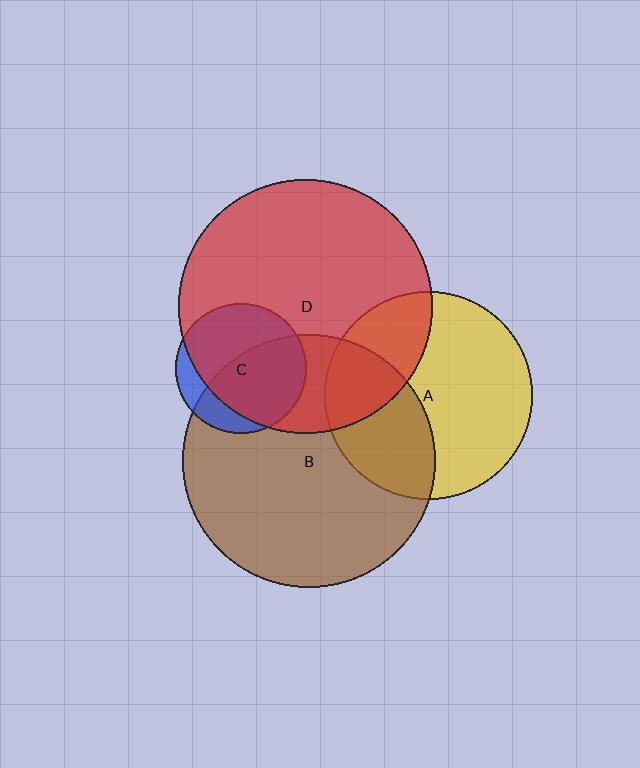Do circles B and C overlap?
Yes.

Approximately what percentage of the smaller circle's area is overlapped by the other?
Approximately 55%.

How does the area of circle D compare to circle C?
Approximately 3.8 times.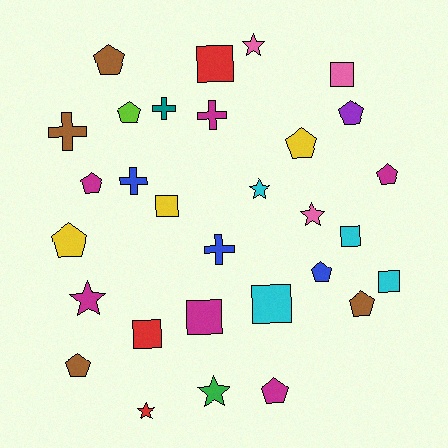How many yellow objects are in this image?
There are 3 yellow objects.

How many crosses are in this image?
There are 5 crosses.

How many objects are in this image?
There are 30 objects.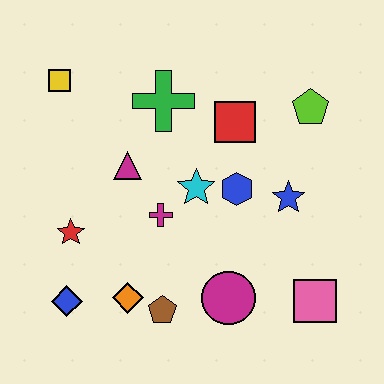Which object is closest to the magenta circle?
The brown pentagon is closest to the magenta circle.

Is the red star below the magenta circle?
No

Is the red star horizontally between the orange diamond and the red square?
No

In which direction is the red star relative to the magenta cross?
The red star is to the left of the magenta cross.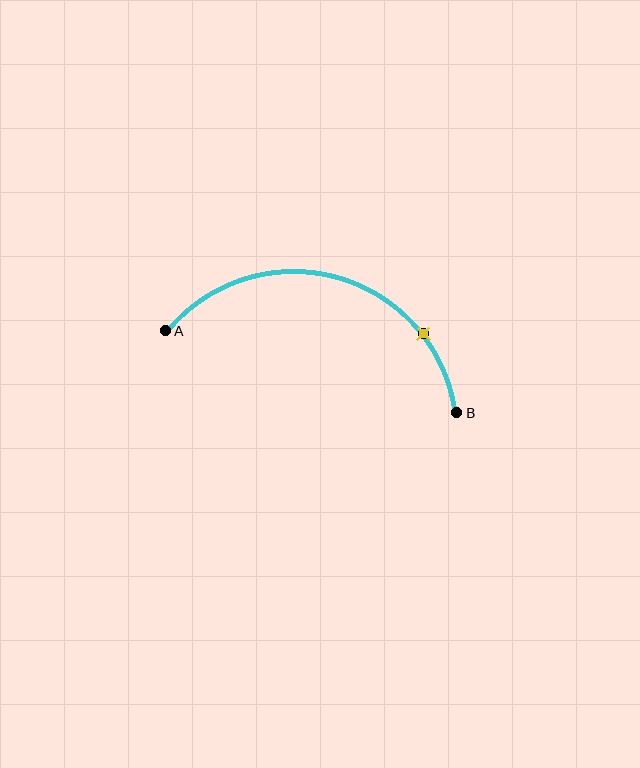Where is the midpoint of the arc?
The arc midpoint is the point on the curve farthest from the straight line joining A and B. It sits above that line.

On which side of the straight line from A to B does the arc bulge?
The arc bulges above the straight line connecting A and B.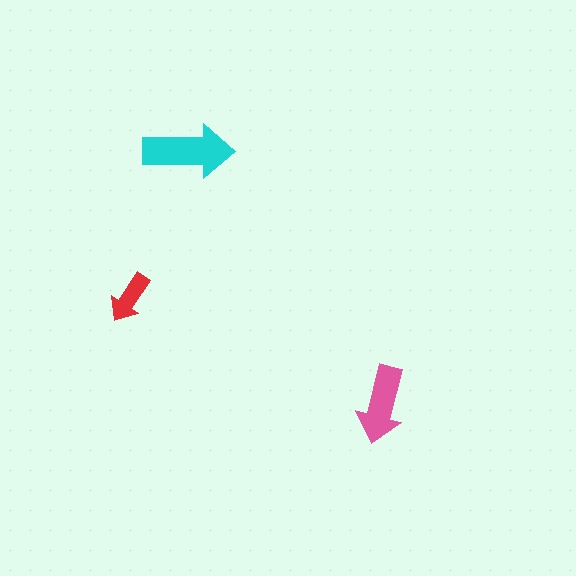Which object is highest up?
The cyan arrow is topmost.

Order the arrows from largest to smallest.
the cyan one, the pink one, the red one.